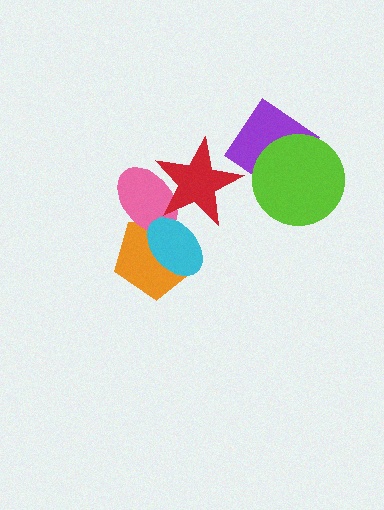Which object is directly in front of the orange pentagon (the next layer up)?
The pink ellipse is directly in front of the orange pentagon.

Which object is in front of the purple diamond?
The lime circle is in front of the purple diamond.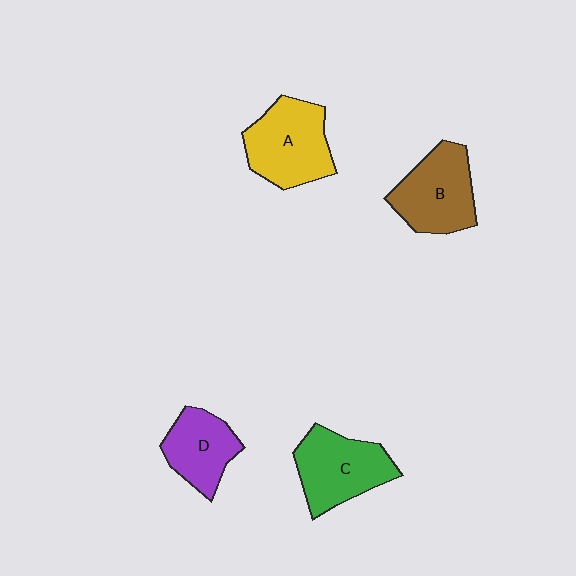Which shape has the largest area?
Shape A (yellow).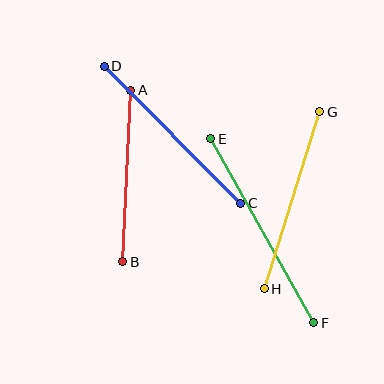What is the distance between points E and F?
The distance is approximately 211 pixels.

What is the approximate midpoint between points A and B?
The midpoint is at approximately (127, 176) pixels.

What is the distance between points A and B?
The distance is approximately 172 pixels.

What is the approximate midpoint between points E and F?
The midpoint is at approximately (262, 231) pixels.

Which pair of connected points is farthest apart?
Points E and F are farthest apart.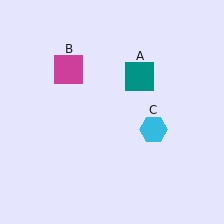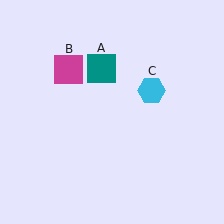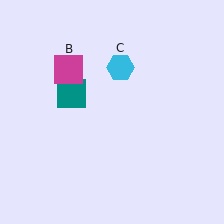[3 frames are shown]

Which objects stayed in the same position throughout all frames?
Magenta square (object B) remained stationary.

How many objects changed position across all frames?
2 objects changed position: teal square (object A), cyan hexagon (object C).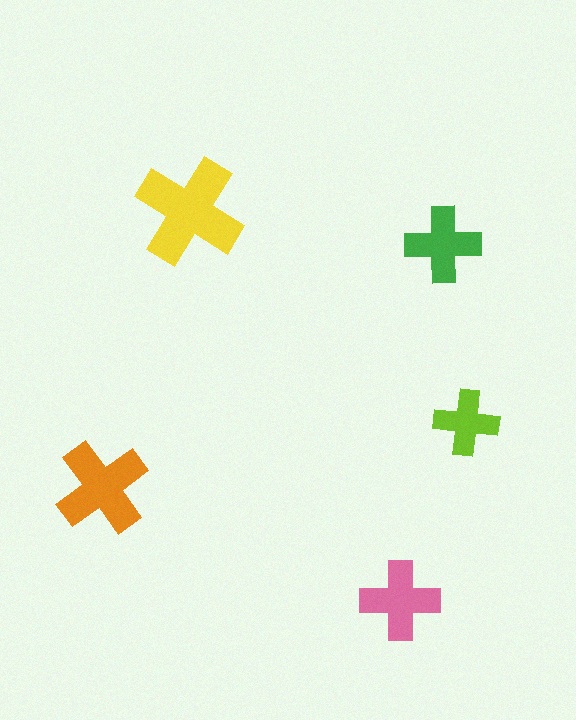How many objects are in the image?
There are 5 objects in the image.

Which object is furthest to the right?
The lime cross is rightmost.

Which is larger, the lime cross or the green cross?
The green one.